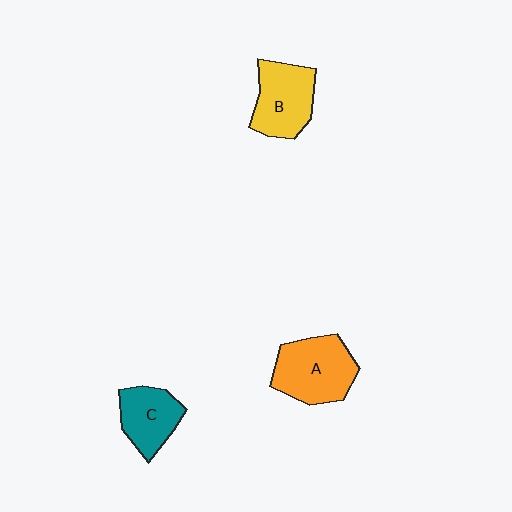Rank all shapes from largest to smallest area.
From largest to smallest: A (orange), B (yellow), C (teal).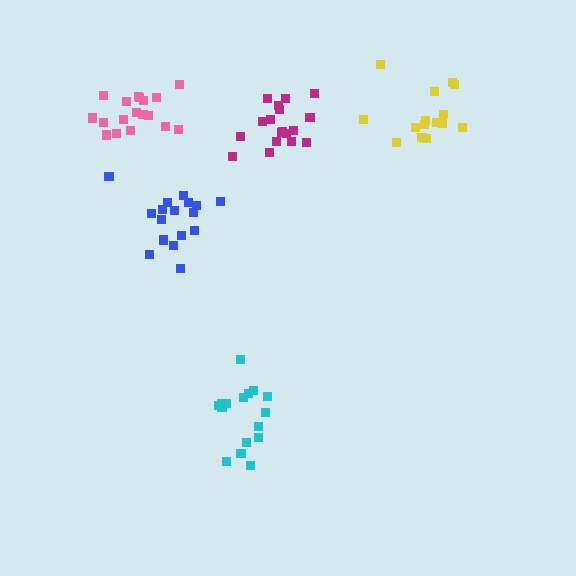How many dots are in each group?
Group 1: 16 dots, Group 2: 18 dots, Group 3: 19 dots, Group 4: 17 dots, Group 5: 15 dots (85 total).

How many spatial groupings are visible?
There are 5 spatial groupings.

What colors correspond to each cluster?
The clusters are colored: cyan, magenta, pink, blue, yellow.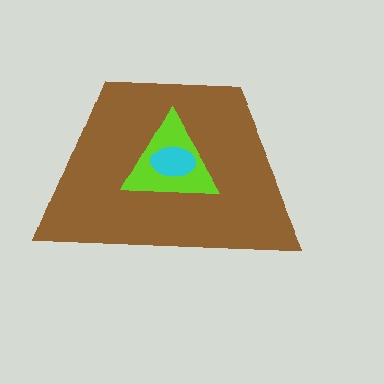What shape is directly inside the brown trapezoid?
The lime triangle.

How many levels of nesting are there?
3.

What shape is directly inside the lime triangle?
The cyan ellipse.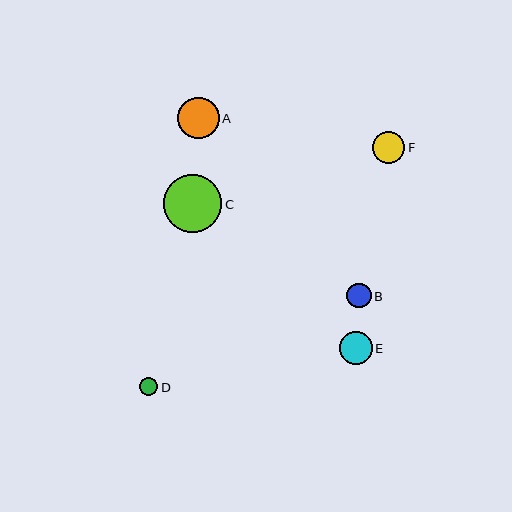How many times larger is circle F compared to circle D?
Circle F is approximately 1.8 times the size of circle D.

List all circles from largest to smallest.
From largest to smallest: C, A, E, F, B, D.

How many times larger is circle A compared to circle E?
Circle A is approximately 1.3 times the size of circle E.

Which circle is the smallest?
Circle D is the smallest with a size of approximately 18 pixels.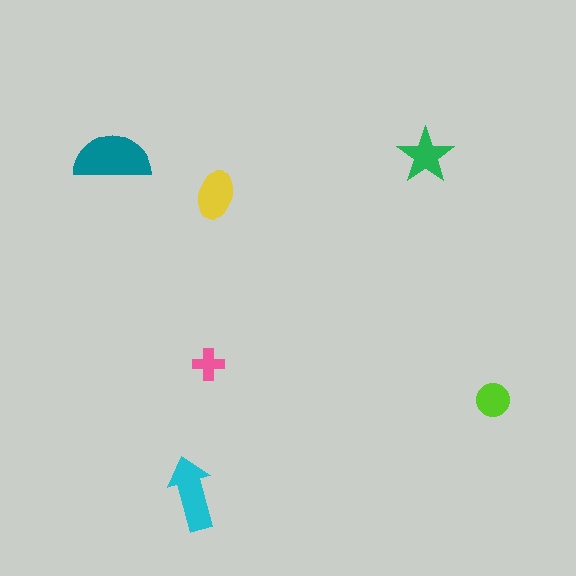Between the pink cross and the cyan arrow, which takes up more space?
The cyan arrow.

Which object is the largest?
The teal semicircle.